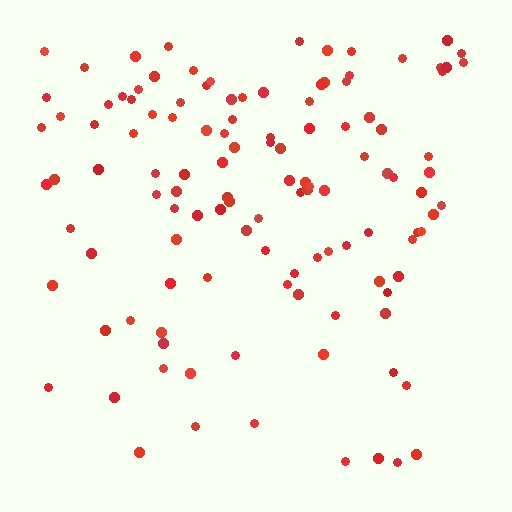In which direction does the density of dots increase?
From bottom to top, with the top side densest.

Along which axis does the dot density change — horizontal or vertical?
Vertical.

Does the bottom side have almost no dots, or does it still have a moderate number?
Still a moderate number, just noticeably fewer than the top.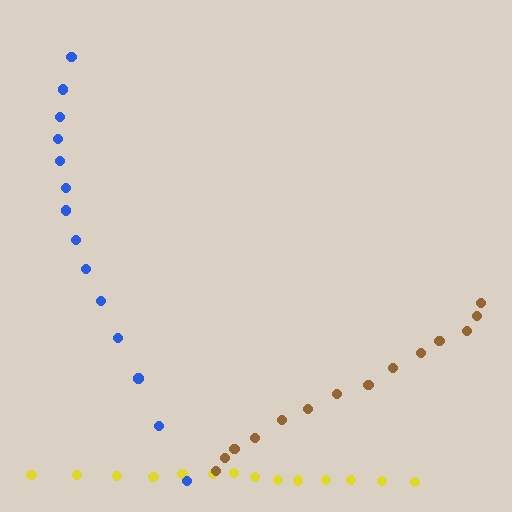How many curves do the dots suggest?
There are 3 distinct paths.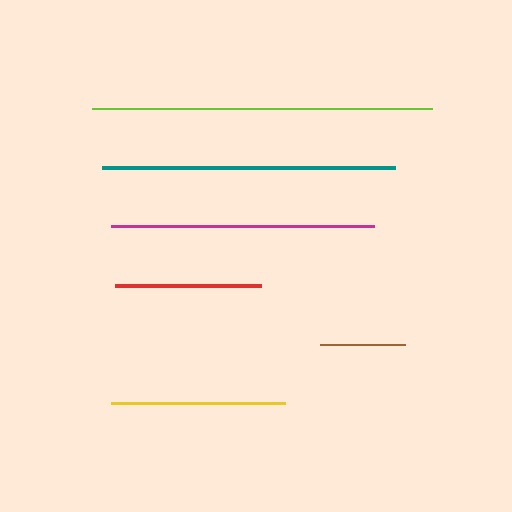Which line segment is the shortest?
The brown line is the shortest at approximately 86 pixels.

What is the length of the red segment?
The red segment is approximately 146 pixels long.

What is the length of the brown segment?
The brown segment is approximately 86 pixels long.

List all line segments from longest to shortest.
From longest to shortest: lime, teal, magenta, yellow, red, brown.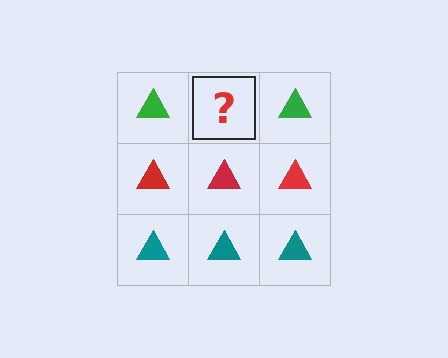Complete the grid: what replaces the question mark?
The question mark should be replaced with a green triangle.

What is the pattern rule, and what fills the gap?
The rule is that each row has a consistent color. The gap should be filled with a green triangle.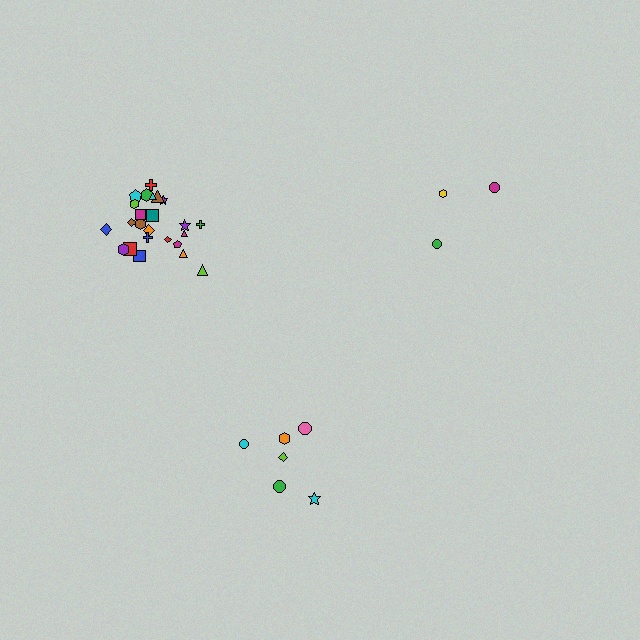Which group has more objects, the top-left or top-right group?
The top-left group.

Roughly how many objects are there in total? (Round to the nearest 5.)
Roughly 35 objects in total.